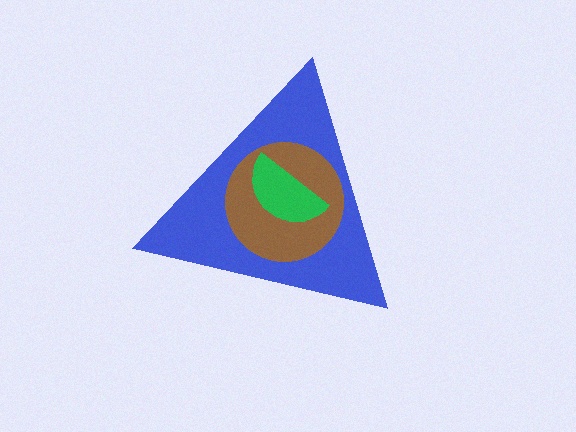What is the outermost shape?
The blue triangle.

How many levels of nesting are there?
3.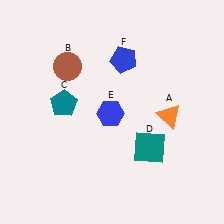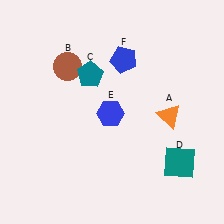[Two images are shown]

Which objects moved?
The objects that moved are: the teal pentagon (C), the teal square (D).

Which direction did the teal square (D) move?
The teal square (D) moved right.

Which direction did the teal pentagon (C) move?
The teal pentagon (C) moved up.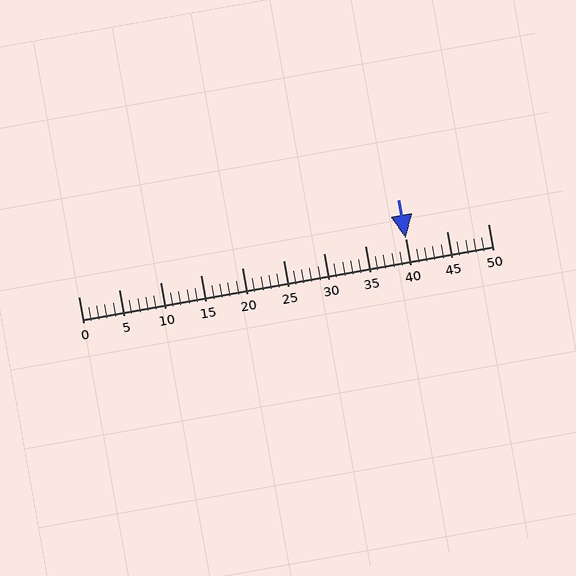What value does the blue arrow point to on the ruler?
The blue arrow points to approximately 40.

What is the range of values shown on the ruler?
The ruler shows values from 0 to 50.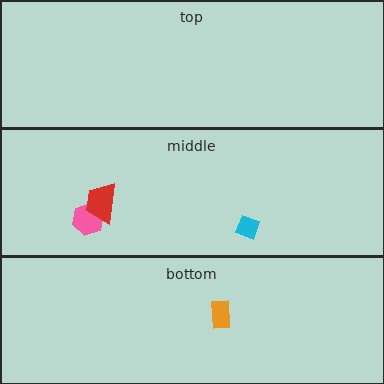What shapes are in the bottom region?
The orange rectangle.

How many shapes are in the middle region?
3.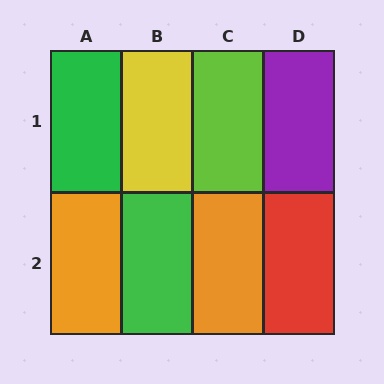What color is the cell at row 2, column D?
Red.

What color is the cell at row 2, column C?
Orange.